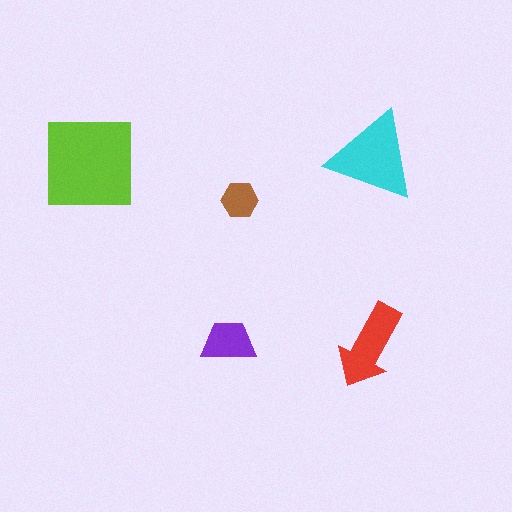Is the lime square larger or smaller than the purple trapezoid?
Larger.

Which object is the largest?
The lime square.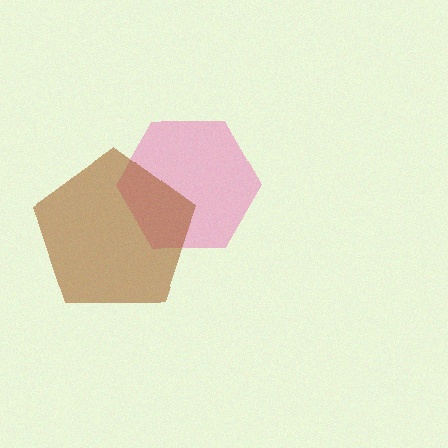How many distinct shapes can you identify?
There are 2 distinct shapes: a pink hexagon, a brown pentagon.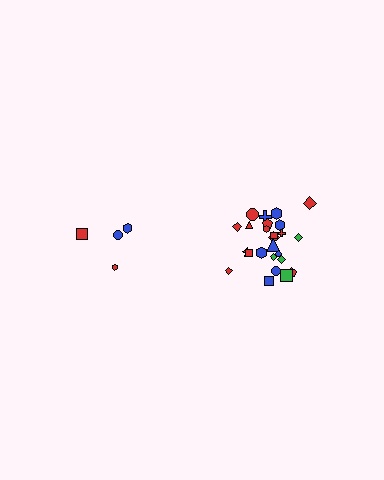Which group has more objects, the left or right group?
The right group.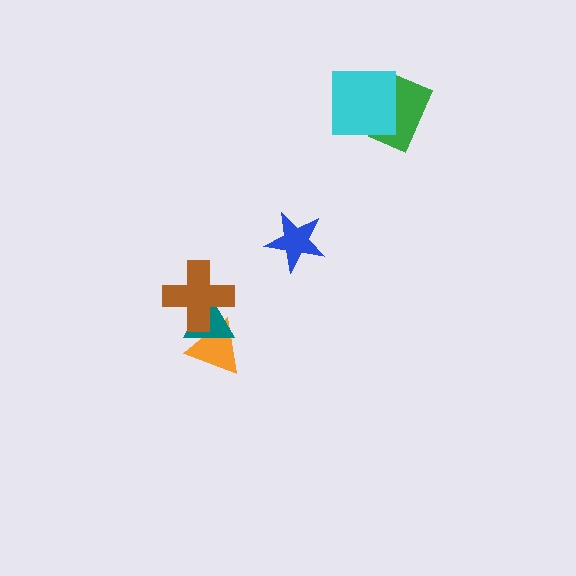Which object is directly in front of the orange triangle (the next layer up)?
The teal triangle is directly in front of the orange triangle.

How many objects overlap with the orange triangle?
2 objects overlap with the orange triangle.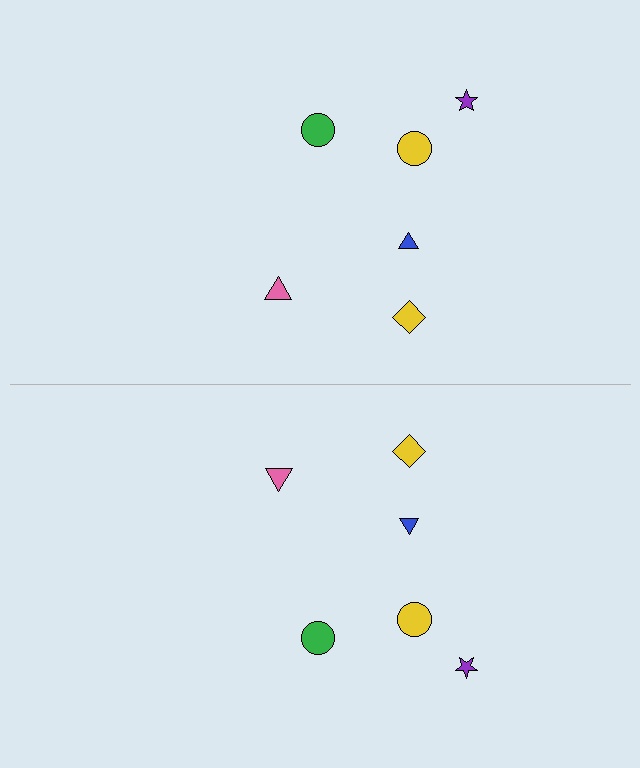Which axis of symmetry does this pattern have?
The pattern has a horizontal axis of symmetry running through the center of the image.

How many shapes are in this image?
There are 12 shapes in this image.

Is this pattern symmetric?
Yes, this pattern has bilateral (reflection) symmetry.